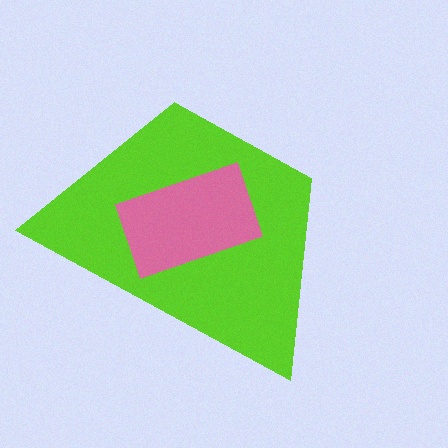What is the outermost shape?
The lime trapezoid.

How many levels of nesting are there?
2.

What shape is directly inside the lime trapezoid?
The pink rectangle.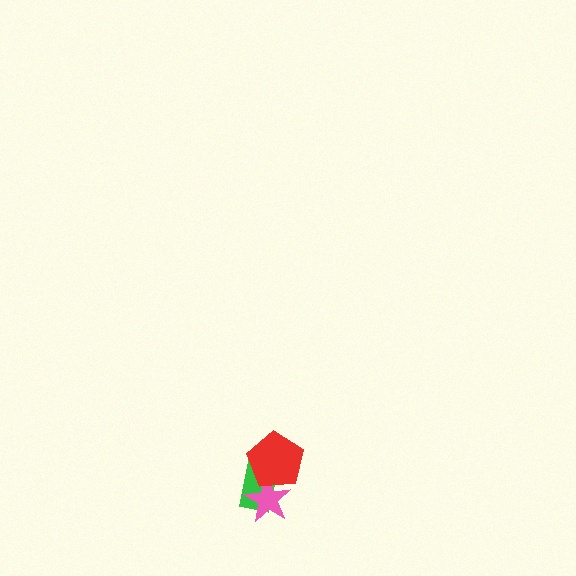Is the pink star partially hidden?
Yes, it is partially covered by another shape.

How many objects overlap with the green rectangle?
2 objects overlap with the green rectangle.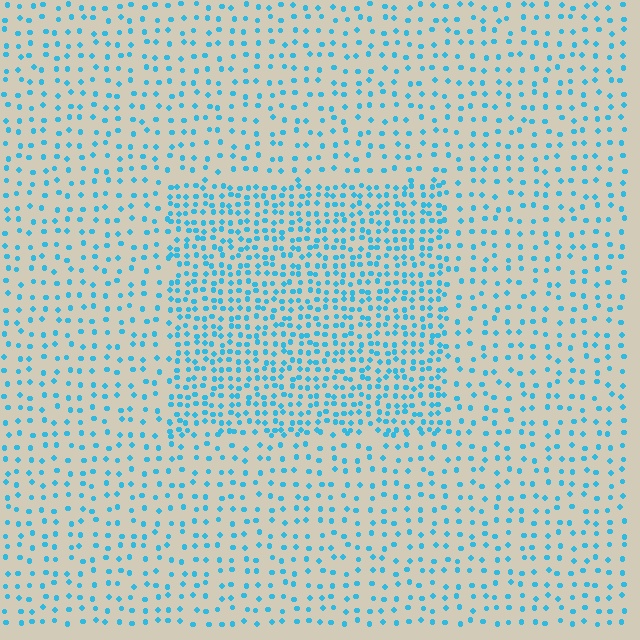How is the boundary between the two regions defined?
The boundary is defined by a change in element density (approximately 2.1x ratio). All elements are the same color, size, and shape.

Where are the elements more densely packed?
The elements are more densely packed inside the rectangle boundary.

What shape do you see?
I see a rectangle.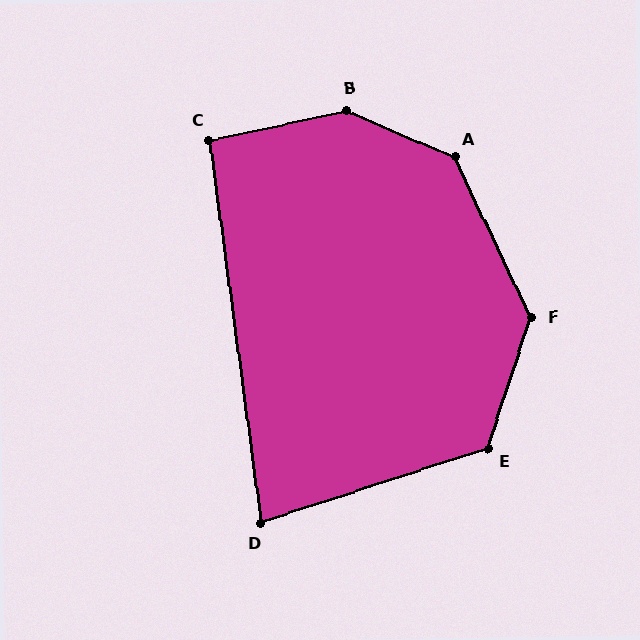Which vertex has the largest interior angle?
B, at approximately 144 degrees.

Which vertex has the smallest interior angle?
D, at approximately 80 degrees.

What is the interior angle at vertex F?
Approximately 136 degrees (obtuse).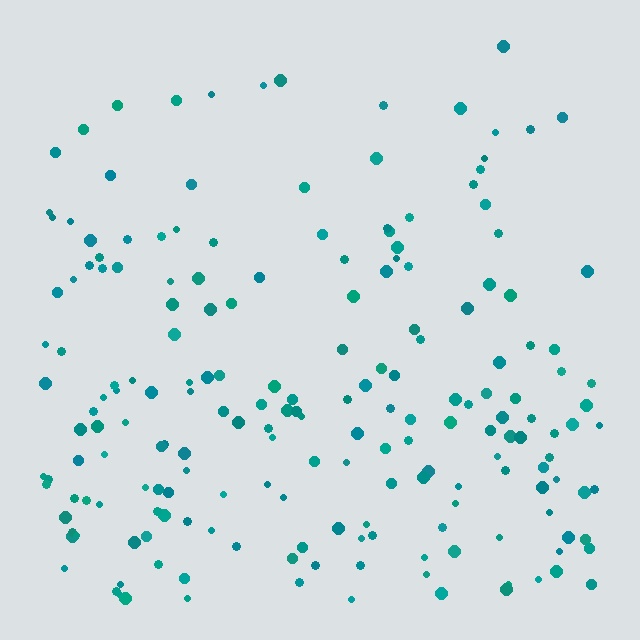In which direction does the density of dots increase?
From top to bottom, with the bottom side densest.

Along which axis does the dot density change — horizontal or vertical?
Vertical.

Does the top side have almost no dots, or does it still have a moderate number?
Still a moderate number, just noticeably fewer than the bottom.